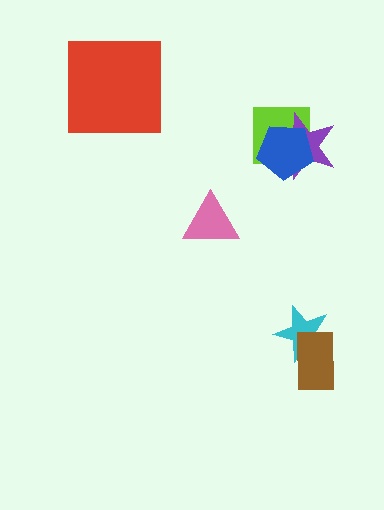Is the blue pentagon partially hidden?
No, no other shape covers it.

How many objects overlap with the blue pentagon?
2 objects overlap with the blue pentagon.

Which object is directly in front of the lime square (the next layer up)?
The purple star is directly in front of the lime square.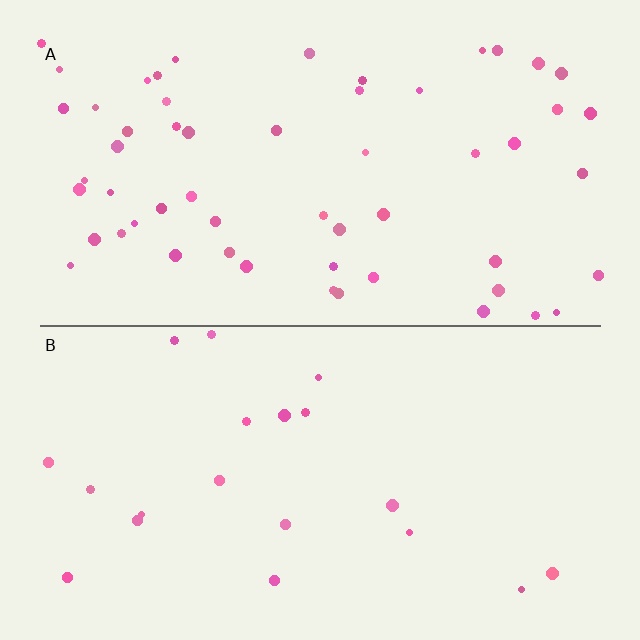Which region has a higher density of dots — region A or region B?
A (the top).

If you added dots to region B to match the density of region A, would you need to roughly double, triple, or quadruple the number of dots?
Approximately triple.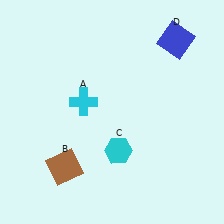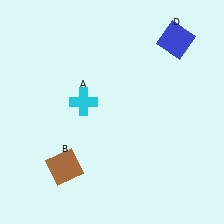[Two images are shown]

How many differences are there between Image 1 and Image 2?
There is 1 difference between the two images.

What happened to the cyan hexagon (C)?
The cyan hexagon (C) was removed in Image 2. It was in the bottom-right area of Image 1.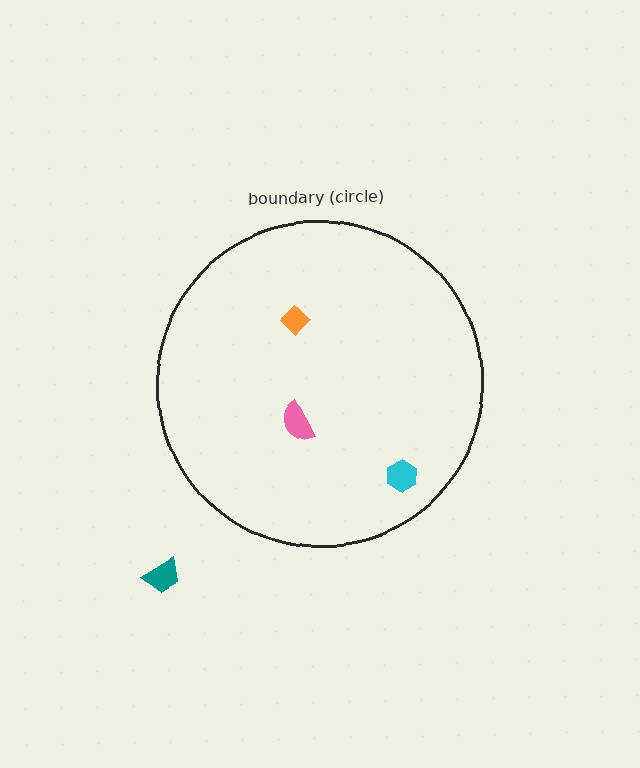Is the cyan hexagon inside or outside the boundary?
Inside.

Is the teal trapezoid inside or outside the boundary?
Outside.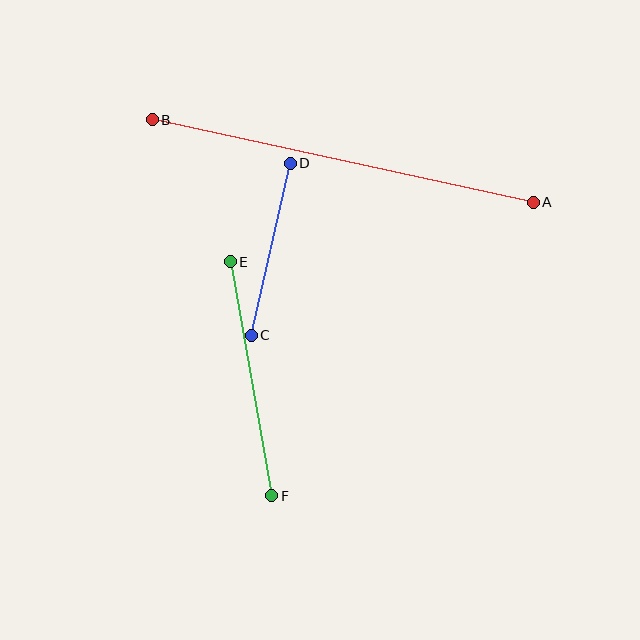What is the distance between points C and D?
The distance is approximately 177 pixels.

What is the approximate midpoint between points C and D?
The midpoint is at approximately (271, 249) pixels.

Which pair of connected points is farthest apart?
Points A and B are farthest apart.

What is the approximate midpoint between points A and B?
The midpoint is at approximately (343, 161) pixels.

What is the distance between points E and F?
The distance is approximately 237 pixels.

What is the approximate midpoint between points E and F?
The midpoint is at approximately (251, 379) pixels.